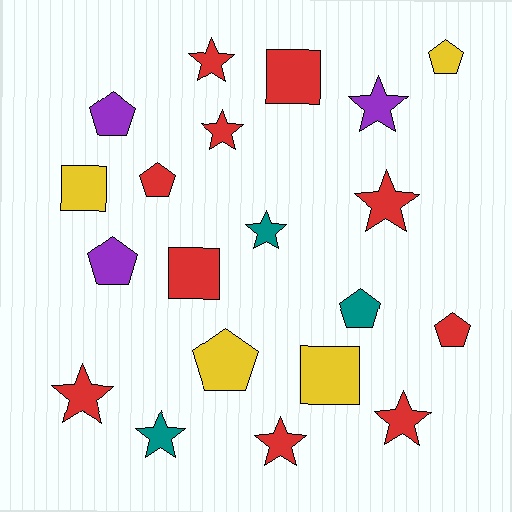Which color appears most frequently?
Red, with 10 objects.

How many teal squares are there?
There are no teal squares.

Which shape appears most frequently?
Star, with 9 objects.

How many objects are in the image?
There are 20 objects.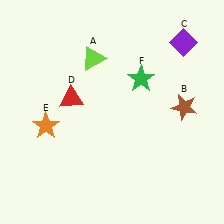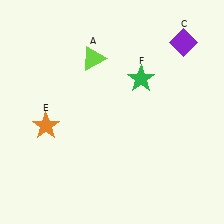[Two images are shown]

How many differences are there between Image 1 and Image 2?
There are 2 differences between the two images.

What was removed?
The red triangle (D), the brown star (B) were removed in Image 2.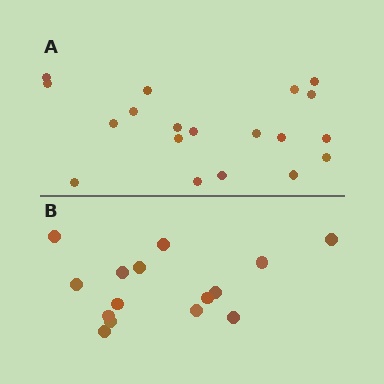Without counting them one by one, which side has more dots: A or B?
Region A (the top region) has more dots.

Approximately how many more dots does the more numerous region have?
Region A has about 4 more dots than region B.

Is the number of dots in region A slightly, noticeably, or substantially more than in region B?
Region A has noticeably more, but not dramatically so. The ratio is roughly 1.3 to 1.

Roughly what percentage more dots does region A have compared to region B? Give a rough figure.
About 25% more.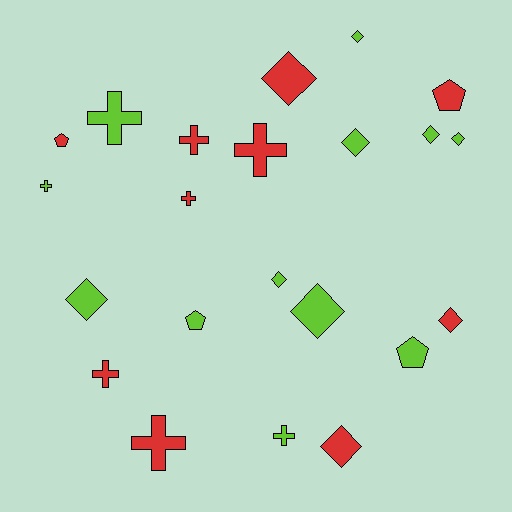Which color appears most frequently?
Lime, with 12 objects.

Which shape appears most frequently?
Diamond, with 10 objects.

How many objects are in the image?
There are 22 objects.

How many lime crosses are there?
There are 3 lime crosses.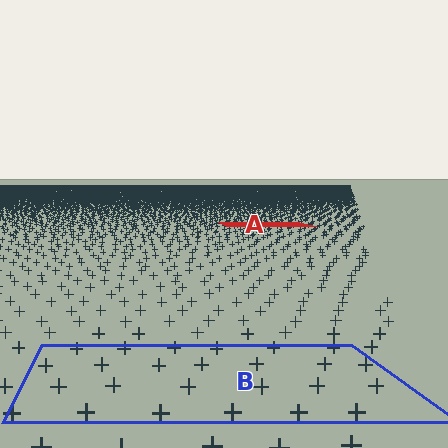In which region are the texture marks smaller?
The texture marks are smaller in region A, because it is farther away.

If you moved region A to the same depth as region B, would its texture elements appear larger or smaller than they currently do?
They would appear larger. At a closer depth, the same texture elements are projected at a bigger on-screen size.